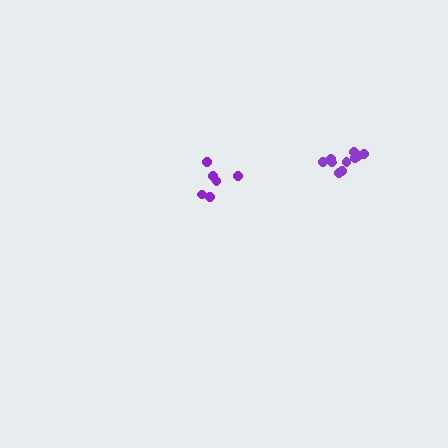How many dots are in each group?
Group 1: 6 dots, Group 2: 11 dots (17 total).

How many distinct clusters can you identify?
There are 2 distinct clusters.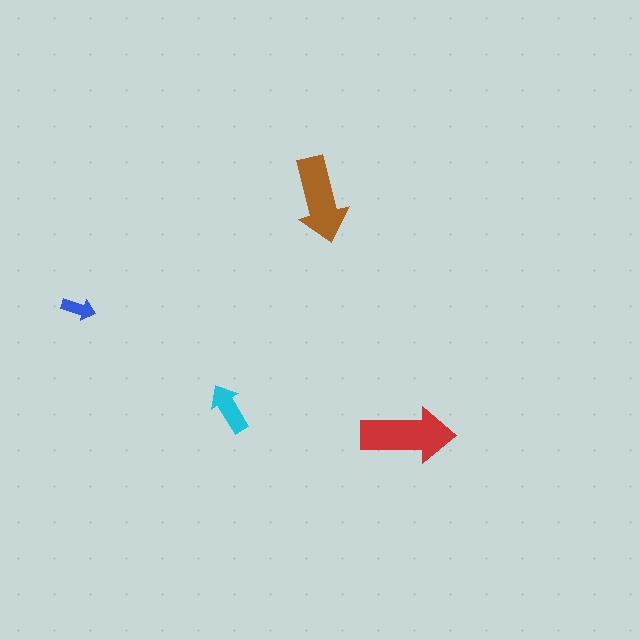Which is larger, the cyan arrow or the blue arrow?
The cyan one.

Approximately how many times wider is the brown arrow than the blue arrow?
About 2.5 times wider.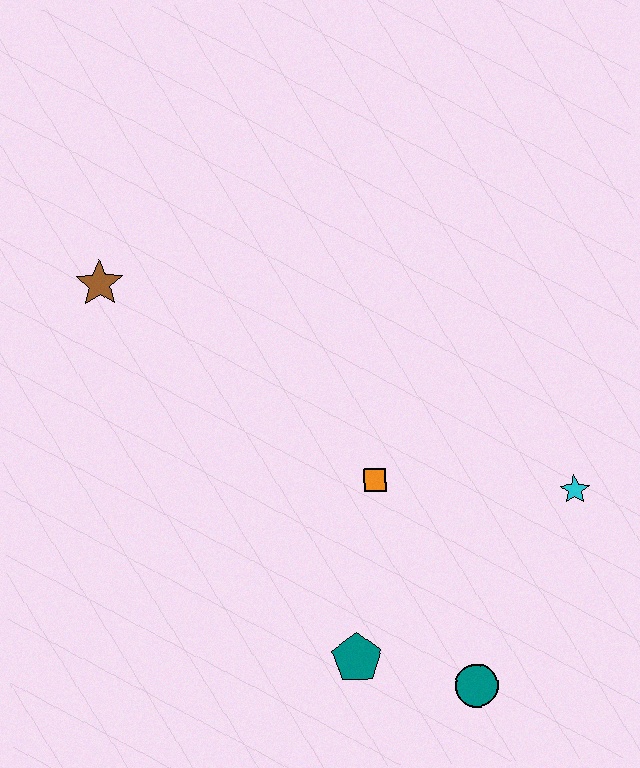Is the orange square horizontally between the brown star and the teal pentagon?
No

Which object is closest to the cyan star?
The orange square is closest to the cyan star.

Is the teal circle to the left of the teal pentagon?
No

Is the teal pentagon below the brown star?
Yes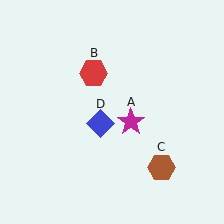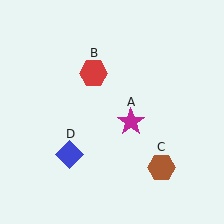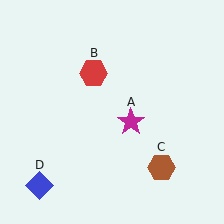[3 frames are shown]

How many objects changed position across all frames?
1 object changed position: blue diamond (object D).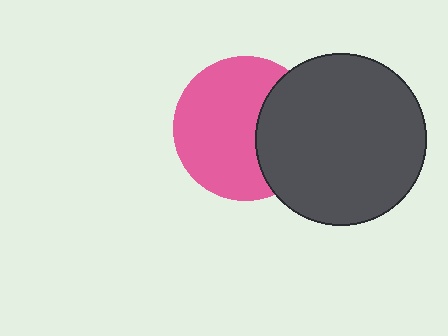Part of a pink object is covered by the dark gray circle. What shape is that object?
It is a circle.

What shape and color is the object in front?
The object in front is a dark gray circle.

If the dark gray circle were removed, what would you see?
You would see the complete pink circle.